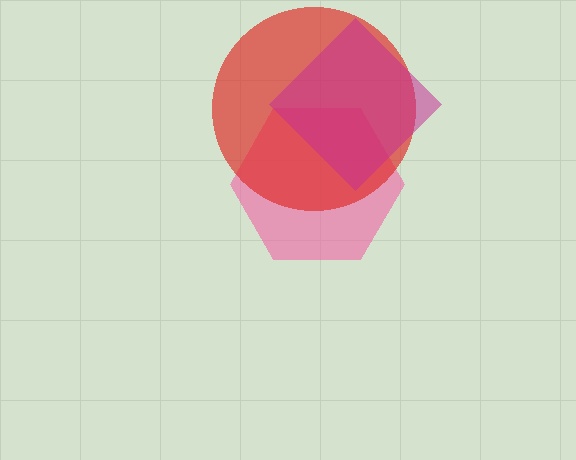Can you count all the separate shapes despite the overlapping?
Yes, there are 3 separate shapes.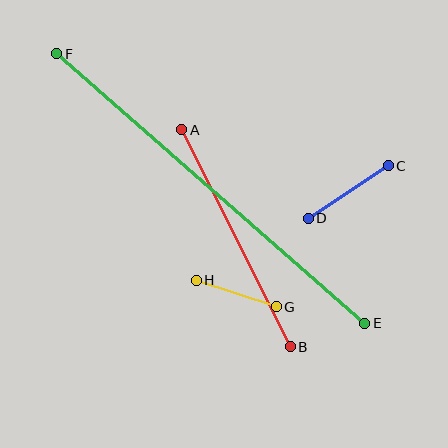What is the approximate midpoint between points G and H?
The midpoint is at approximately (236, 294) pixels.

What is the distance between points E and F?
The distance is approximately 410 pixels.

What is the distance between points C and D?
The distance is approximately 95 pixels.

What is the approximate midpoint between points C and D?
The midpoint is at approximately (348, 192) pixels.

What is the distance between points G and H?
The distance is approximately 85 pixels.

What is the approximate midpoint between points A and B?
The midpoint is at approximately (236, 238) pixels.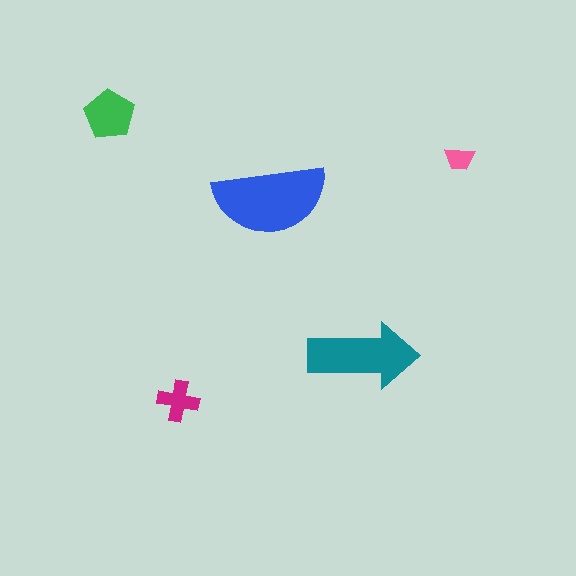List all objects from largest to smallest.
The blue semicircle, the teal arrow, the green pentagon, the magenta cross, the pink trapezoid.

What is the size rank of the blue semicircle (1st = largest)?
1st.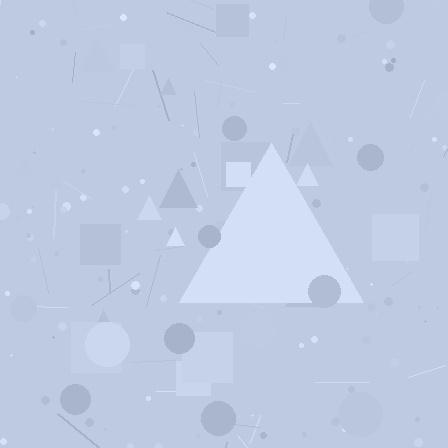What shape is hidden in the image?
A triangle is hidden in the image.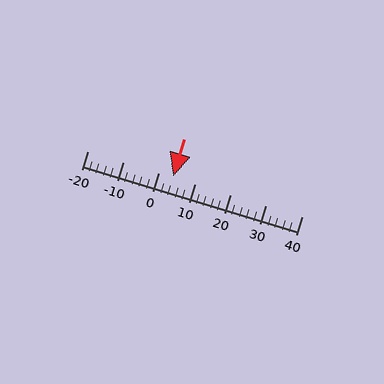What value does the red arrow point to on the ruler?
The red arrow points to approximately 4.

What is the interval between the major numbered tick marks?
The major tick marks are spaced 10 units apart.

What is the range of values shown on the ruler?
The ruler shows values from -20 to 40.